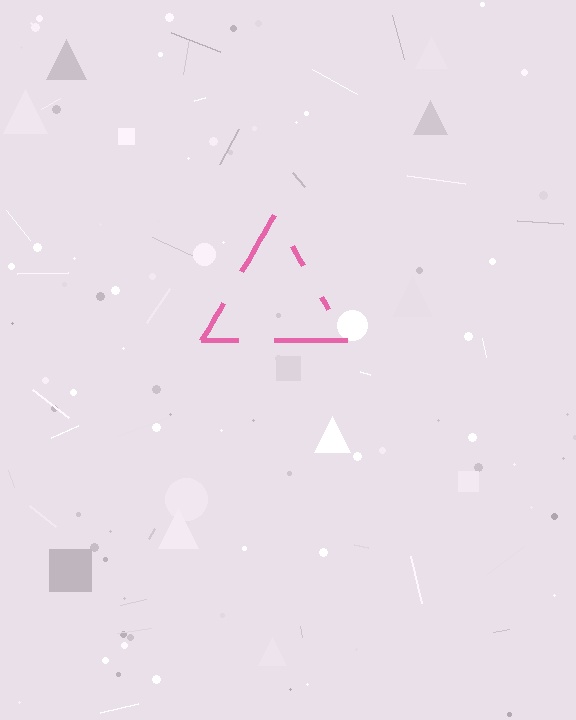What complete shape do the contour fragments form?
The contour fragments form a triangle.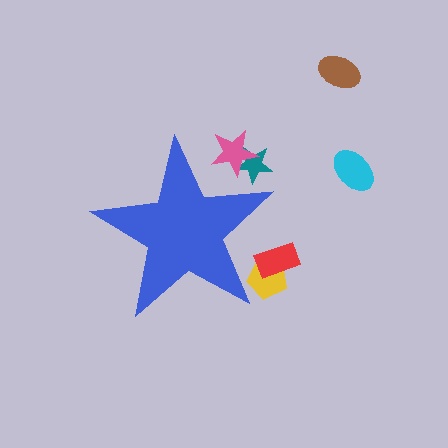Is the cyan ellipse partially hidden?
No, the cyan ellipse is fully visible.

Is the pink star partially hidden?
Yes, the pink star is partially hidden behind the blue star.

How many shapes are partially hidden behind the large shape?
4 shapes are partially hidden.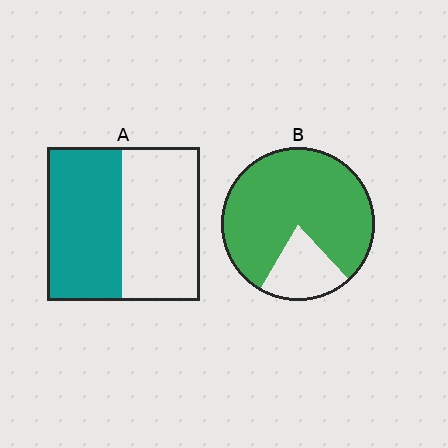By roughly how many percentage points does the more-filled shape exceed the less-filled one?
By roughly 30 percentage points (B over A).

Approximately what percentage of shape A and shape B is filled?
A is approximately 50% and B is approximately 80%.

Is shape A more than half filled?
Roughly half.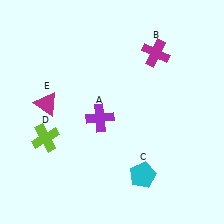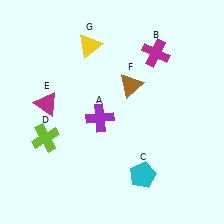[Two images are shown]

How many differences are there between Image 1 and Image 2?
There are 2 differences between the two images.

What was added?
A brown triangle (F), a yellow triangle (G) were added in Image 2.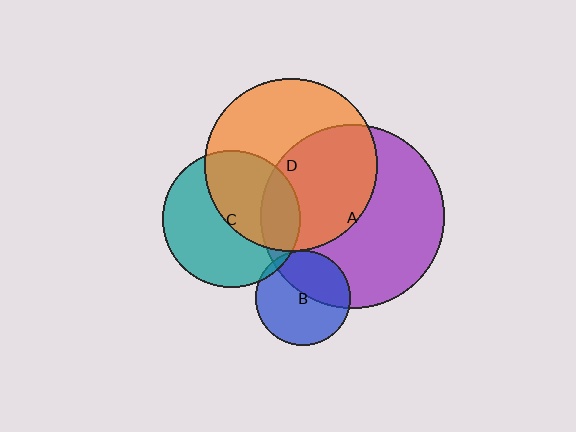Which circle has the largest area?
Circle A (purple).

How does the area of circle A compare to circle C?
Approximately 1.8 times.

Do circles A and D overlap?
Yes.